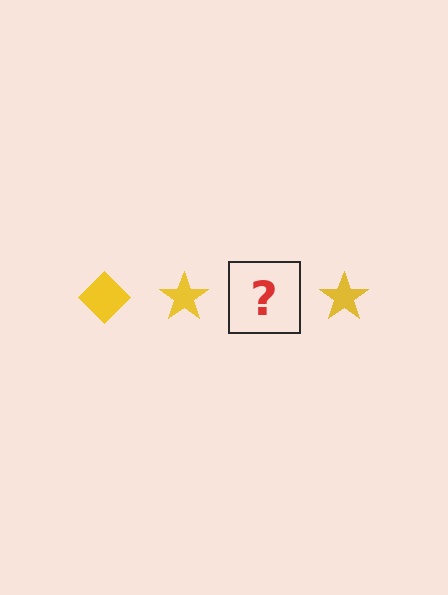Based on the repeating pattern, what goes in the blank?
The blank should be a yellow diamond.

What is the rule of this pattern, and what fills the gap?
The rule is that the pattern cycles through diamond, star shapes in yellow. The gap should be filled with a yellow diamond.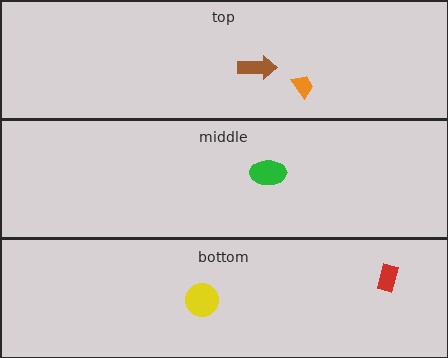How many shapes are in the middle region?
1.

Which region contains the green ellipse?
The middle region.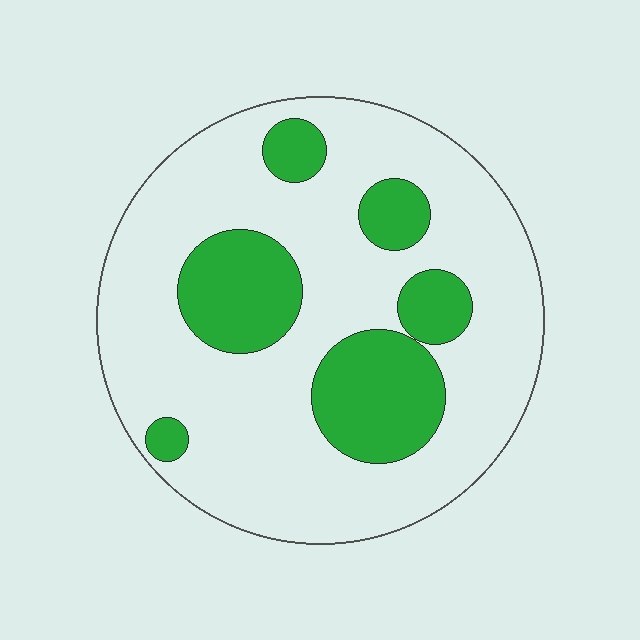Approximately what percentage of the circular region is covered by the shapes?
Approximately 25%.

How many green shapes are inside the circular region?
6.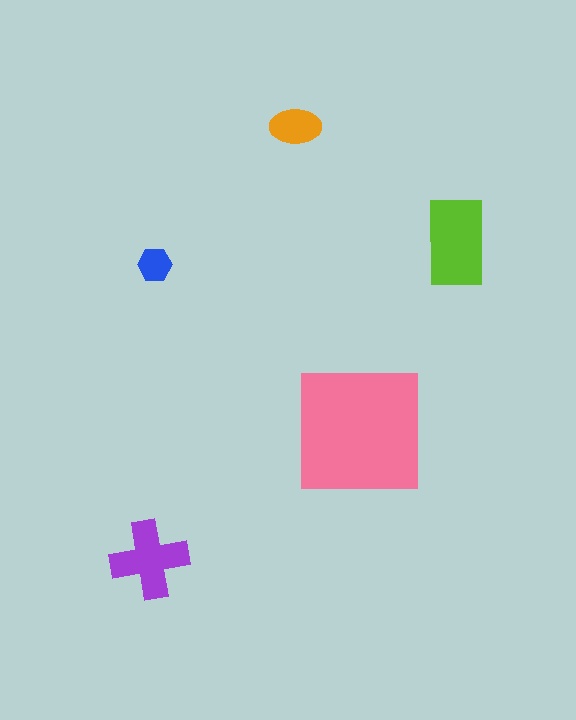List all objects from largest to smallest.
The pink square, the lime rectangle, the purple cross, the orange ellipse, the blue hexagon.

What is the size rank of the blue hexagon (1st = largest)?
5th.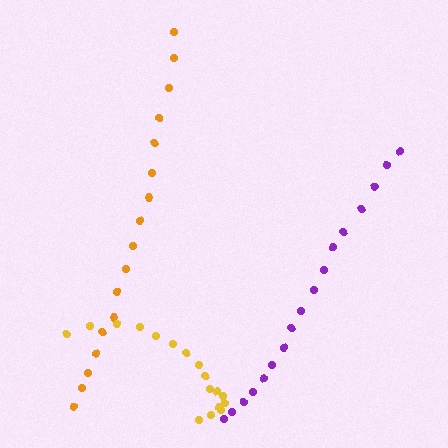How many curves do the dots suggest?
There are 3 distinct paths.